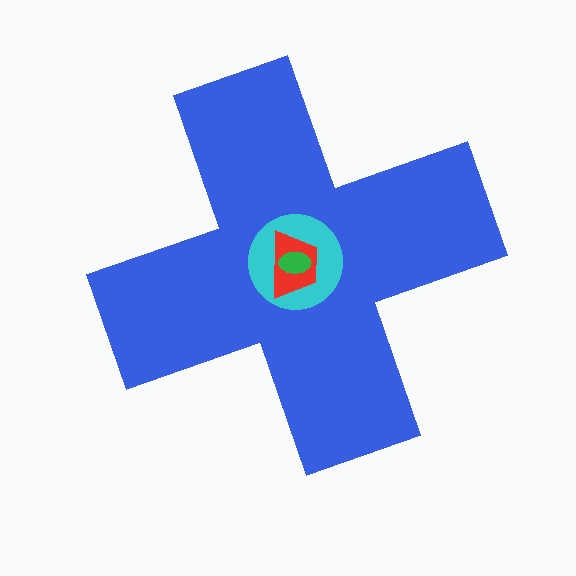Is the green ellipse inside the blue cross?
Yes.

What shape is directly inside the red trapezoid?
The green ellipse.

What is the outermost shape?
The blue cross.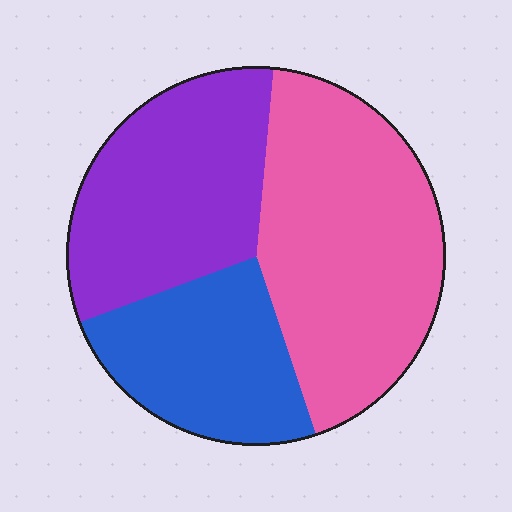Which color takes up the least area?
Blue, at roughly 25%.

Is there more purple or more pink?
Pink.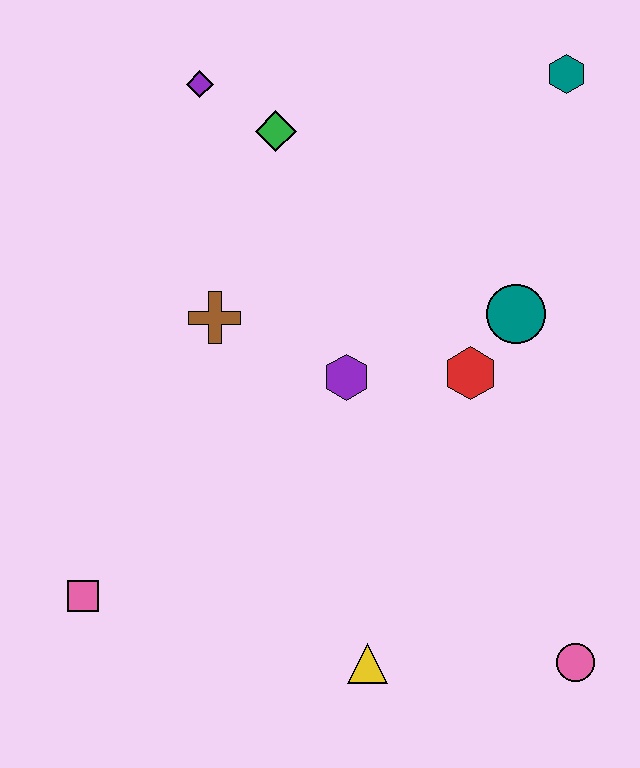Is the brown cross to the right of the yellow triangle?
No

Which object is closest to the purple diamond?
The green diamond is closest to the purple diamond.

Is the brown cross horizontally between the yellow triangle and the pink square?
Yes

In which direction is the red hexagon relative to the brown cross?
The red hexagon is to the right of the brown cross.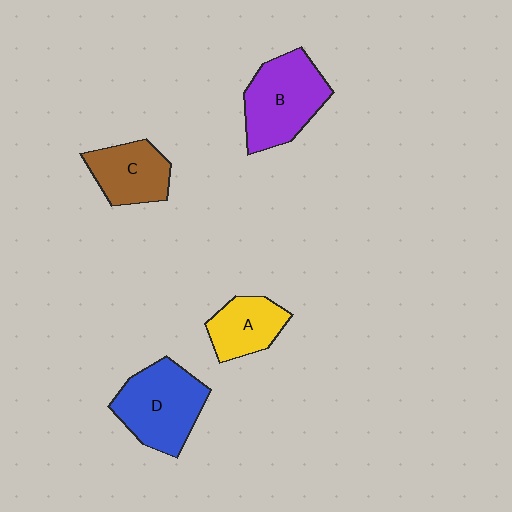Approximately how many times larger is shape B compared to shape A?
Approximately 1.6 times.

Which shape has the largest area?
Shape D (blue).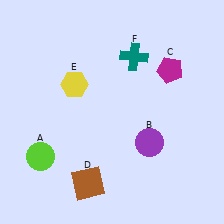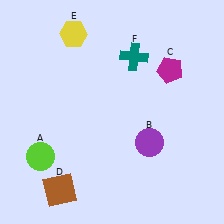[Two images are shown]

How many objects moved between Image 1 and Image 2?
2 objects moved between the two images.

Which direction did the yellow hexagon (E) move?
The yellow hexagon (E) moved up.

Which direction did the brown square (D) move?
The brown square (D) moved left.